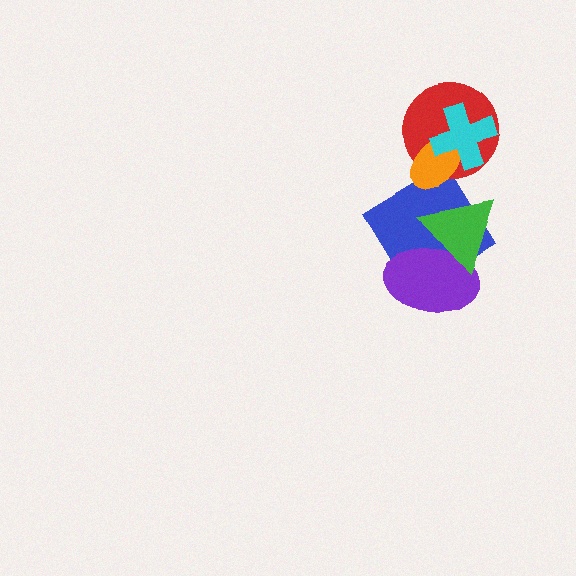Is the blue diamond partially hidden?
Yes, it is partially covered by another shape.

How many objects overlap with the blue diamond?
3 objects overlap with the blue diamond.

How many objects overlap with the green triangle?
2 objects overlap with the green triangle.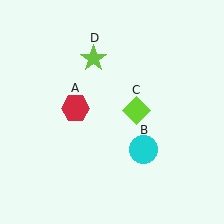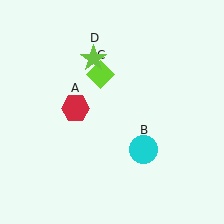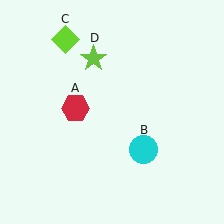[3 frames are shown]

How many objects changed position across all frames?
1 object changed position: lime diamond (object C).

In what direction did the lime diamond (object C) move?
The lime diamond (object C) moved up and to the left.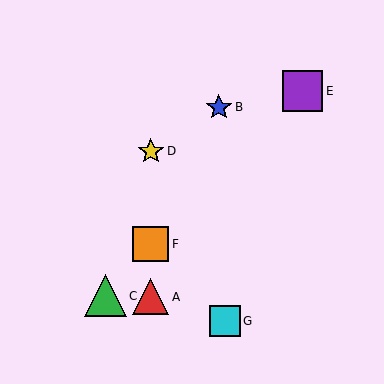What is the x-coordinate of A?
Object A is at x≈151.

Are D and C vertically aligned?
No, D is at x≈151 and C is at x≈106.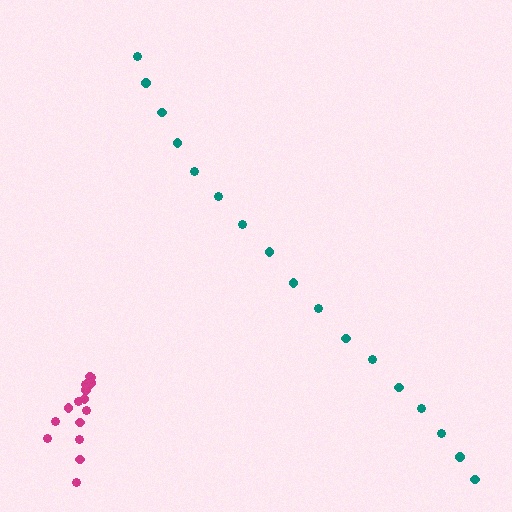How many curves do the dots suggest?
There are 2 distinct paths.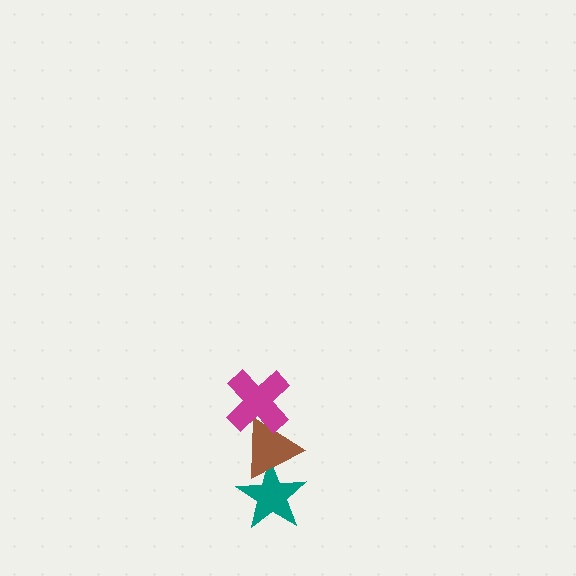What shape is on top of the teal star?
The brown triangle is on top of the teal star.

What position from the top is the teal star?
The teal star is 3rd from the top.